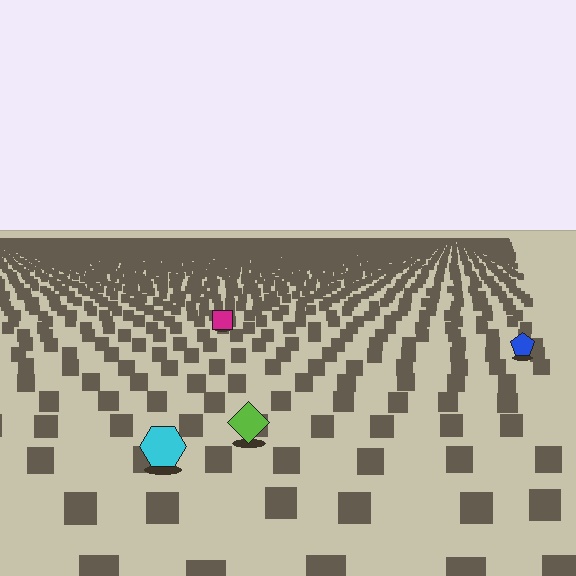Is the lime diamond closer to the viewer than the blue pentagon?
Yes. The lime diamond is closer — you can tell from the texture gradient: the ground texture is coarser near it.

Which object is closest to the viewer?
The cyan hexagon is closest. The texture marks near it are larger and more spread out.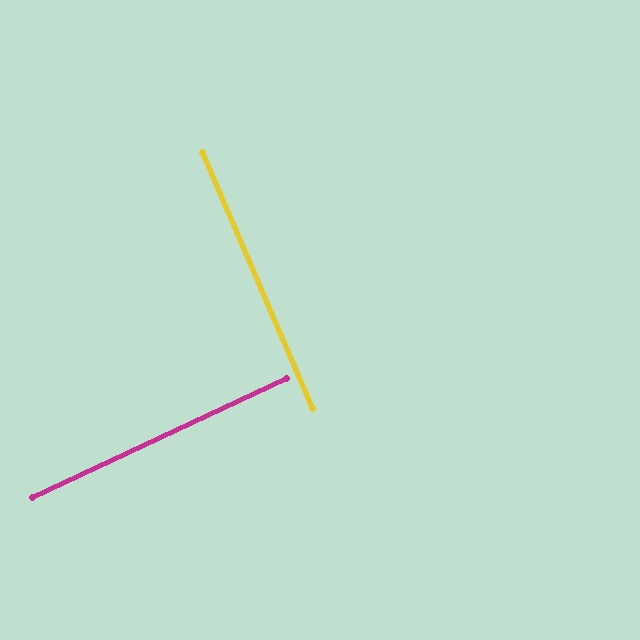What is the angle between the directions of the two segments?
Approximately 88 degrees.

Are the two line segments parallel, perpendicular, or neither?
Perpendicular — they meet at approximately 88°.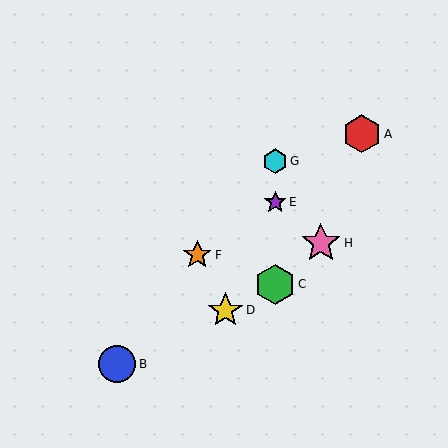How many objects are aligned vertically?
3 objects (C, E, G) are aligned vertically.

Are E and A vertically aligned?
No, E is at x≈275 and A is at x≈362.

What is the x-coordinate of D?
Object D is at x≈225.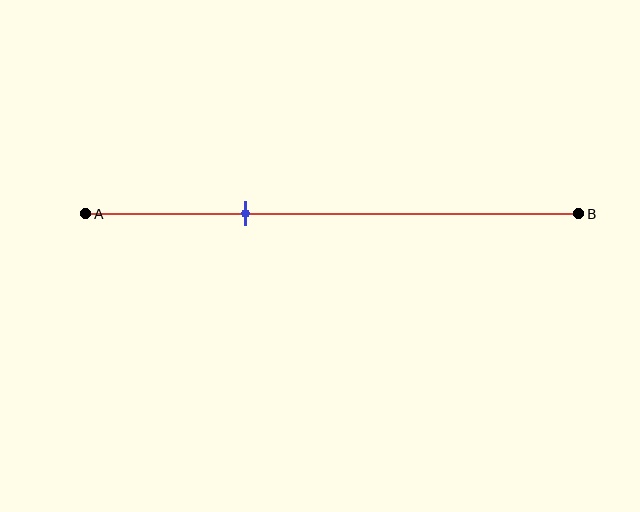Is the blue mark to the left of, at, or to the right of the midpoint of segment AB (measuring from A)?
The blue mark is to the left of the midpoint of segment AB.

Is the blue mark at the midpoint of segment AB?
No, the mark is at about 30% from A, not at the 50% midpoint.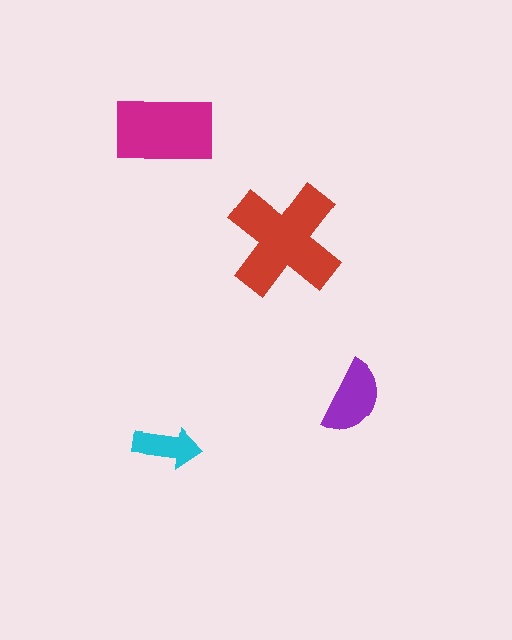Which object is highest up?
The magenta rectangle is topmost.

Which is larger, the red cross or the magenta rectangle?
The red cross.